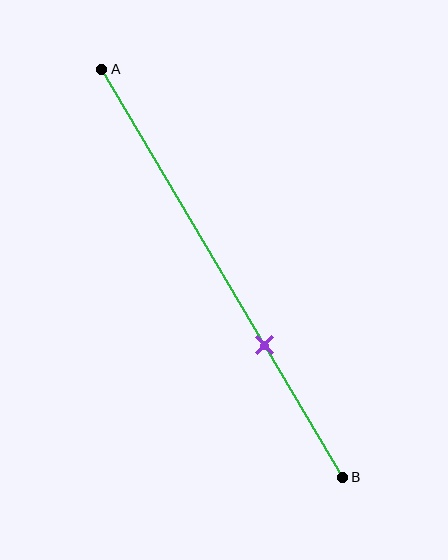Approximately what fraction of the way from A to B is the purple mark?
The purple mark is approximately 70% of the way from A to B.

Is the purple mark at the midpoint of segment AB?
No, the mark is at about 70% from A, not at the 50% midpoint.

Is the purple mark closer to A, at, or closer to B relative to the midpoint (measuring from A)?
The purple mark is closer to point B than the midpoint of segment AB.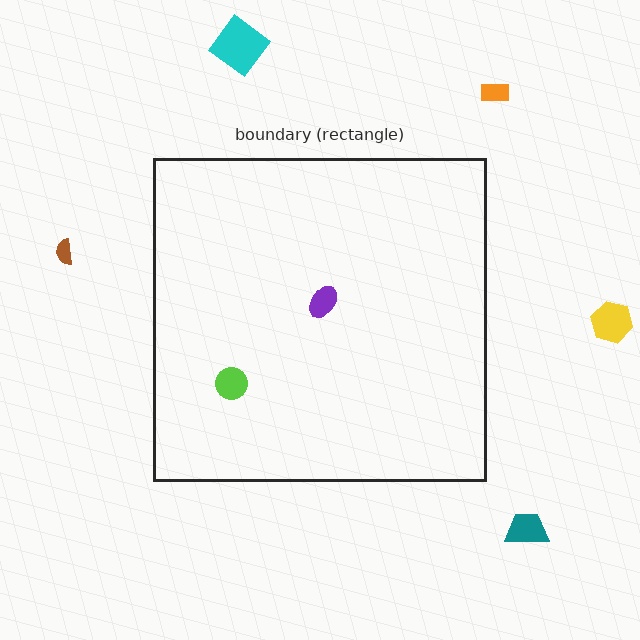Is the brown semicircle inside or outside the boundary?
Outside.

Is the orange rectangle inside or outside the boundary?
Outside.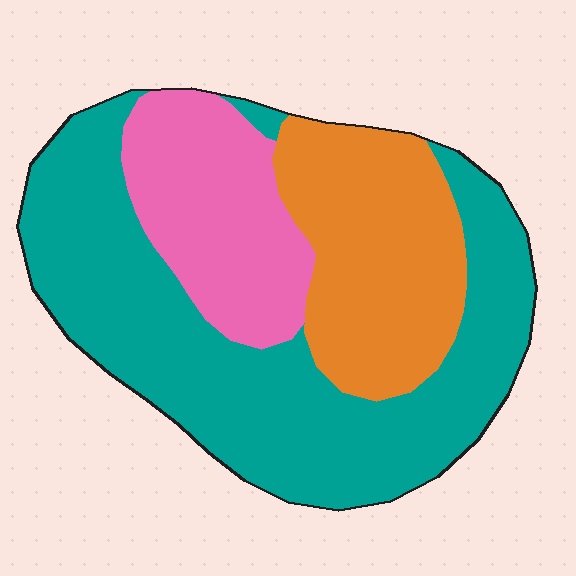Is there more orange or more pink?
Orange.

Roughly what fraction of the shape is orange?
Orange takes up about one quarter (1/4) of the shape.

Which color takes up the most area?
Teal, at roughly 55%.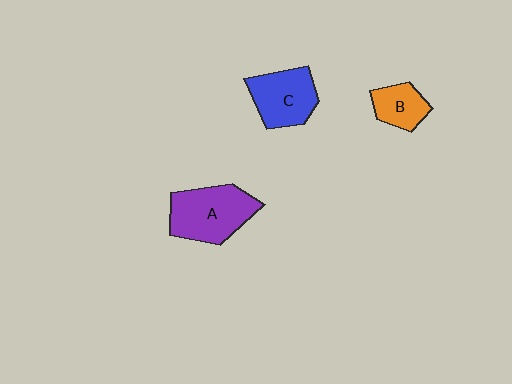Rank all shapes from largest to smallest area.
From largest to smallest: A (purple), C (blue), B (orange).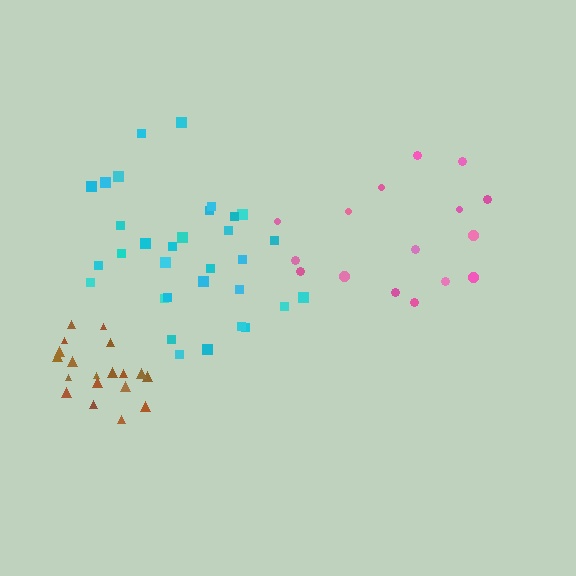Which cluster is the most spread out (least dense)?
Pink.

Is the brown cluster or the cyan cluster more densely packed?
Brown.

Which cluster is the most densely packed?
Brown.